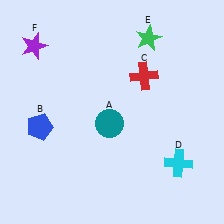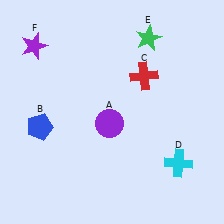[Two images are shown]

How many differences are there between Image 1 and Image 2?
There is 1 difference between the two images.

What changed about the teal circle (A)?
In Image 1, A is teal. In Image 2, it changed to purple.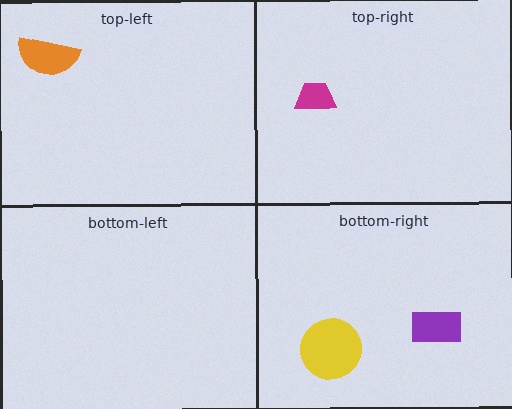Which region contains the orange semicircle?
The top-left region.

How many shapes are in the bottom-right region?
2.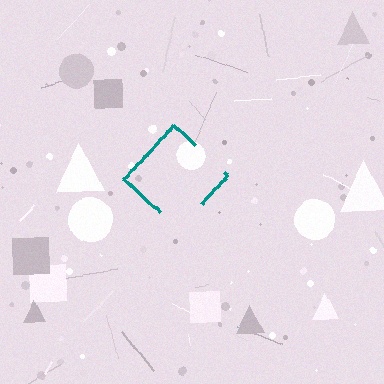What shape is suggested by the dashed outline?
The dashed outline suggests a diamond.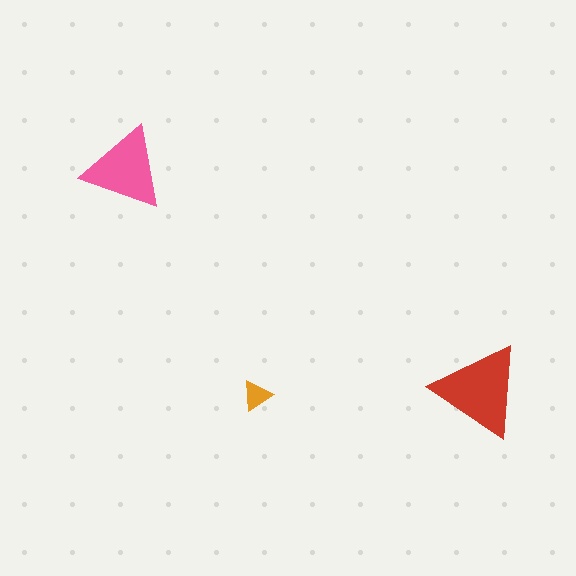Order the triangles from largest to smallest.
the red one, the pink one, the orange one.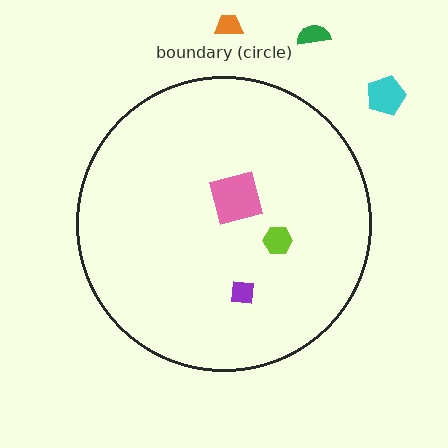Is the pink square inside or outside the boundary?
Inside.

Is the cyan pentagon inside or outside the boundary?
Outside.